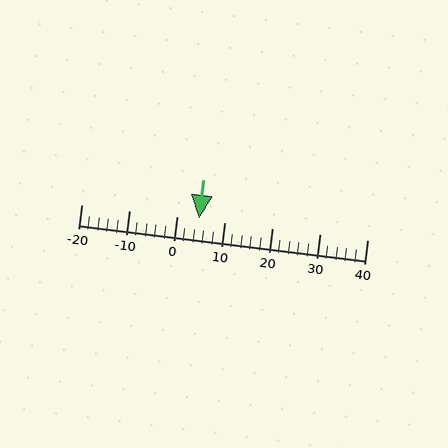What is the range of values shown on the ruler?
The ruler shows values from -20 to 40.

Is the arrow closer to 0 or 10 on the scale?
The arrow is closer to 0.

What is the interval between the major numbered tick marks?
The major tick marks are spaced 10 units apart.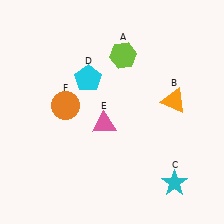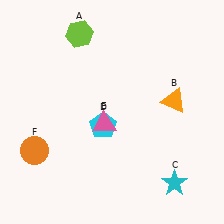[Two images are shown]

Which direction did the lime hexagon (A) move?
The lime hexagon (A) moved left.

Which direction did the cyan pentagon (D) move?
The cyan pentagon (D) moved down.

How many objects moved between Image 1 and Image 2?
3 objects moved between the two images.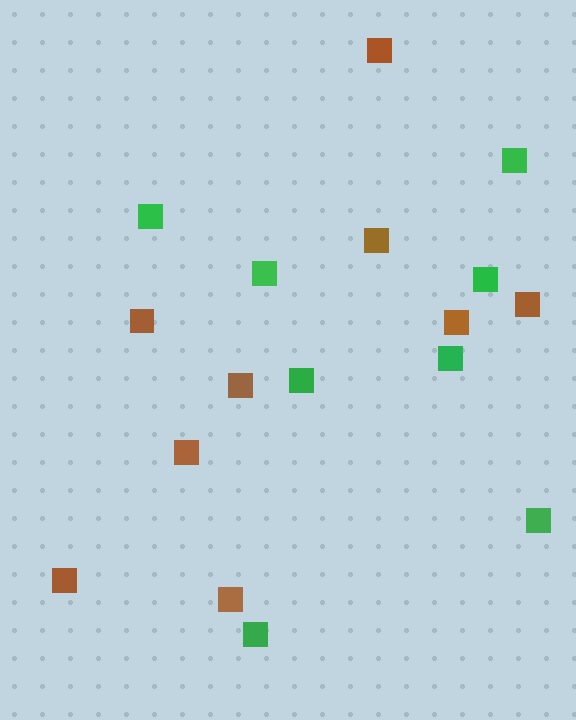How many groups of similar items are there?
There are 2 groups: one group of green squares (8) and one group of brown squares (9).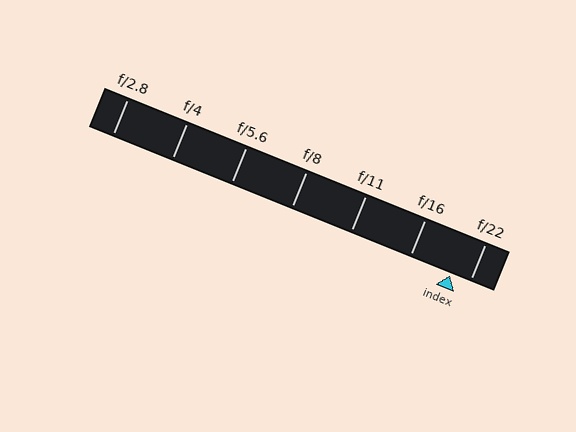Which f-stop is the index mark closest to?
The index mark is closest to f/22.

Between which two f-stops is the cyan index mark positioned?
The index mark is between f/16 and f/22.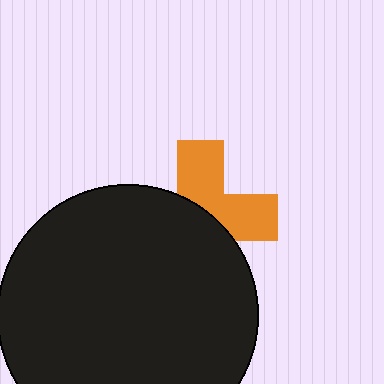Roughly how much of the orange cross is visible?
About half of it is visible (roughly 45%).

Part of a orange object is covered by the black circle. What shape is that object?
It is a cross.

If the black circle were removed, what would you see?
You would see the complete orange cross.